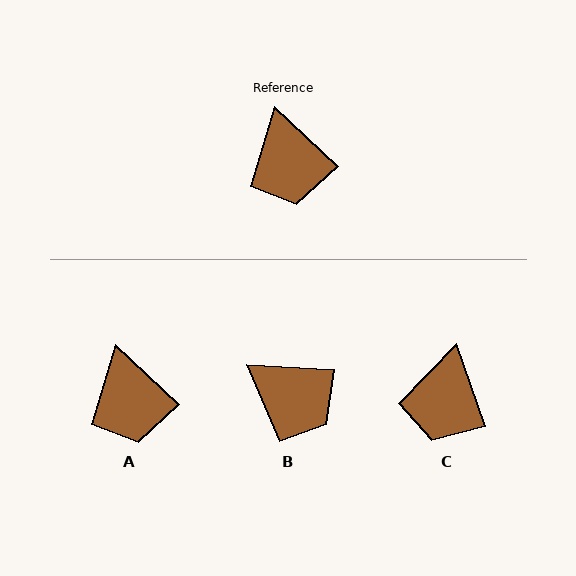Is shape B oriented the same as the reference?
No, it is off by about 40 degrees.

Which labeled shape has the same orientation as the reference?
A.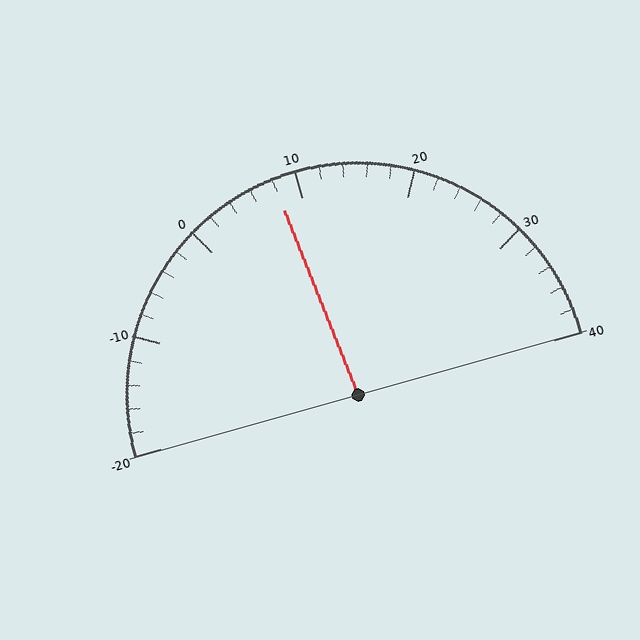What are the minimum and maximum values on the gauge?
The gauge ranges from -20 to 40.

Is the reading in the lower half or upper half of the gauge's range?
The reading is in the lower half of the range (-20 to 40).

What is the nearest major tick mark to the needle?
The nearest major tick mark is 10.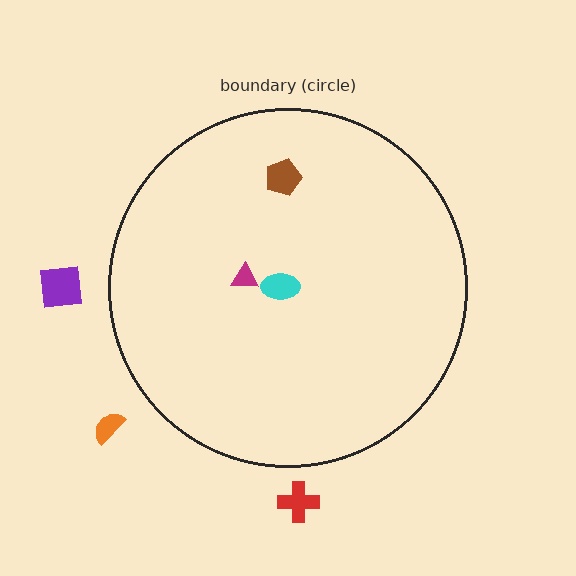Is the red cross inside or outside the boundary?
Outside.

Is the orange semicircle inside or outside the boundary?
Outside.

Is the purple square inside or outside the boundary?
Outside.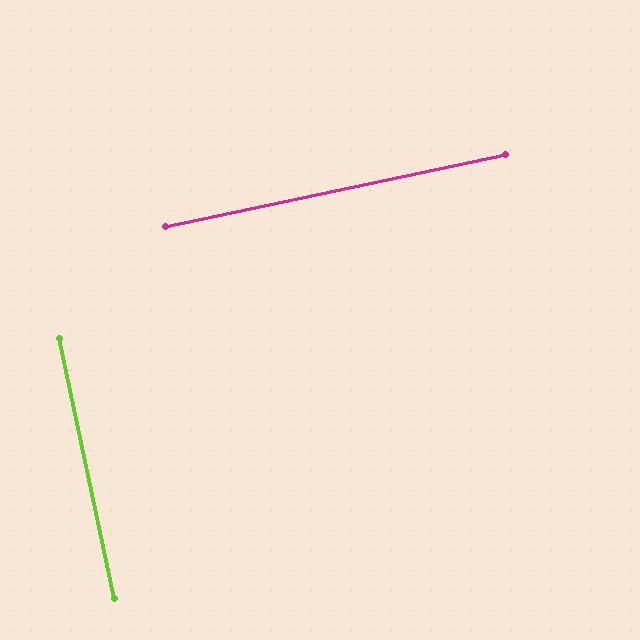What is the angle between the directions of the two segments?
Approximately 90 degrees.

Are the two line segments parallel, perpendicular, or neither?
Perpendicular — they meet at approximately 90°.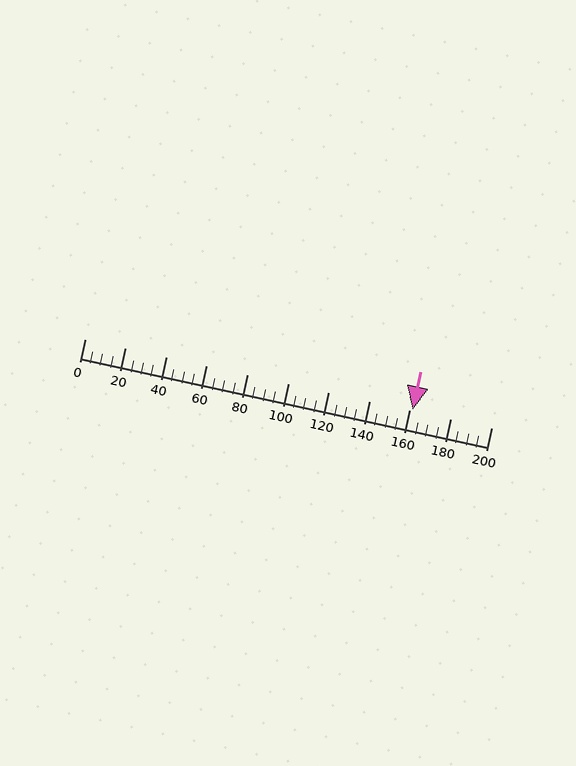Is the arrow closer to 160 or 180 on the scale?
The arrow is closer to 160.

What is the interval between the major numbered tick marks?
The major tick marks are spaced 20 units apart.